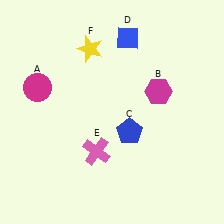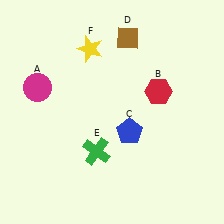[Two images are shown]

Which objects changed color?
B changed from magenta to red. D changed from blue to brown. E changed from pink to green.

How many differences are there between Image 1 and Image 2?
There are 3 differences between the two images.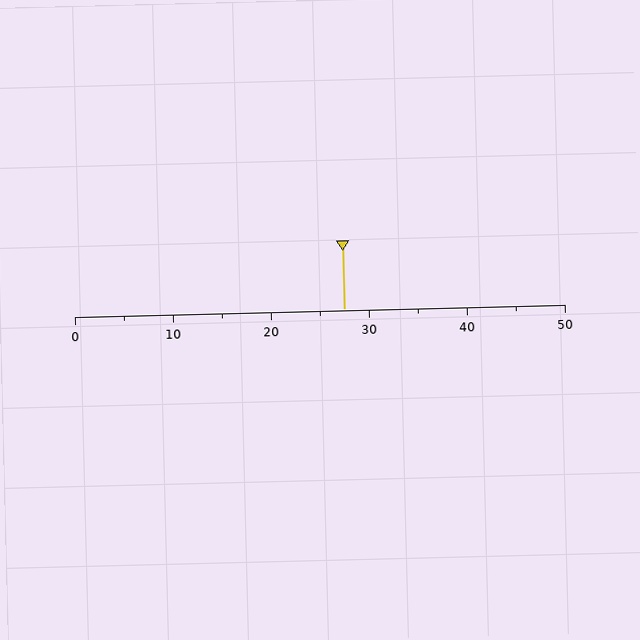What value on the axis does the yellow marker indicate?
The marker indicates approximately 27.5.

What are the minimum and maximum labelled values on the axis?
The axis runs from 0 to 50.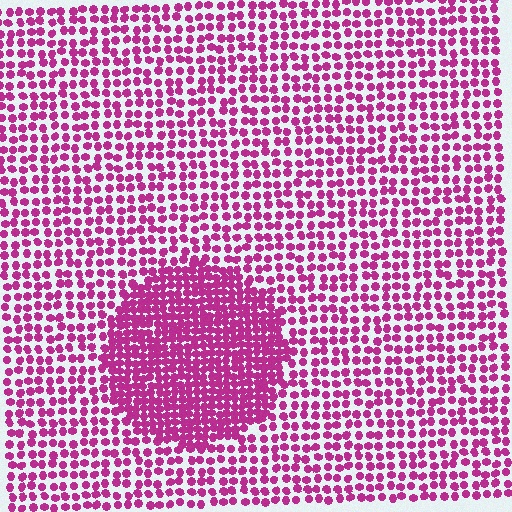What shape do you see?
I see a circle.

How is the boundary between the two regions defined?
The boundary is defined by a change in element density (approximately 1.9x ratio). All elements are the same color, size, and shape.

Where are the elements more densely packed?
The elements are more densely packed inside the circle boundary.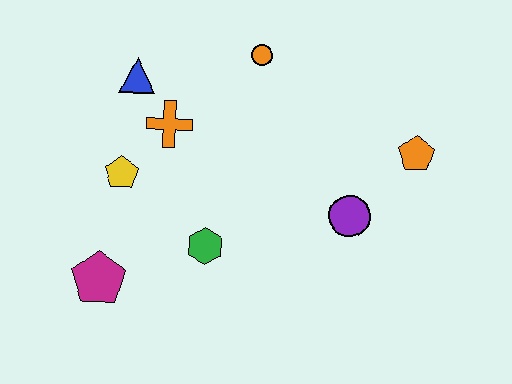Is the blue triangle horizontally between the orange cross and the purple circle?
No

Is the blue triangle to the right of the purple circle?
No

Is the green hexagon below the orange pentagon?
Yes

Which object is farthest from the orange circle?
The magenta pentagon is farthest from the orange circle.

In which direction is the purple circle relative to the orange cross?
The purple circle is to the right of the orange cross.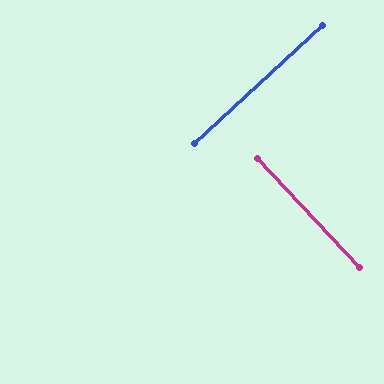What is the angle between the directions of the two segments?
Approximately 90 degrees.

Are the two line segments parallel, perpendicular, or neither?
Perpendicular — they meet at approximately 90°.